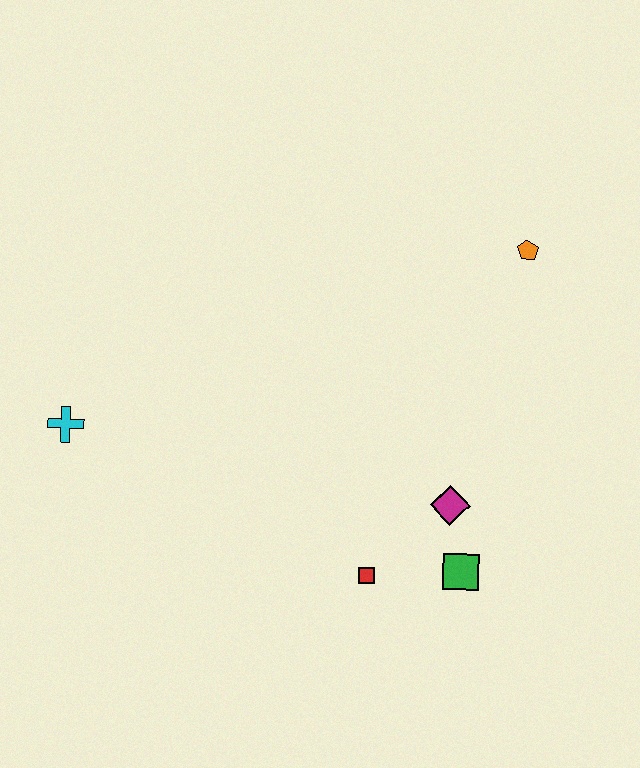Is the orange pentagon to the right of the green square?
Yes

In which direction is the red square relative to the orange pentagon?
The red square is below the orange pentagon.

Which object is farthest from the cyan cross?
The orange pentagon is farthest from the cyan cross.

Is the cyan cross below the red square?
No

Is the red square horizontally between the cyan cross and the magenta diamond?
Yes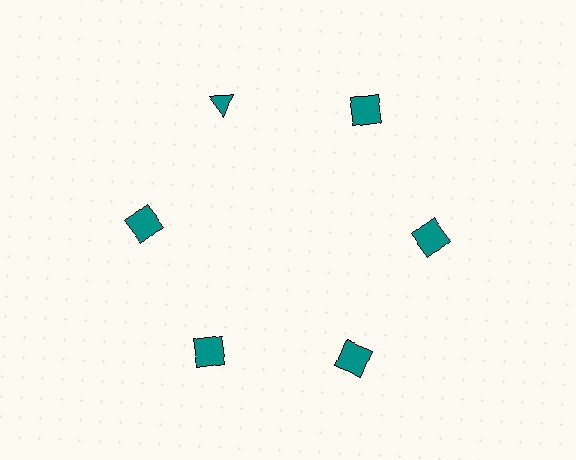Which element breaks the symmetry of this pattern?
The teal triangle at roughly the 11 o'clock position breaks the symmetry. All other shapes are teal squares.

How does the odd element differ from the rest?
It has a different shape: triangle instead of square.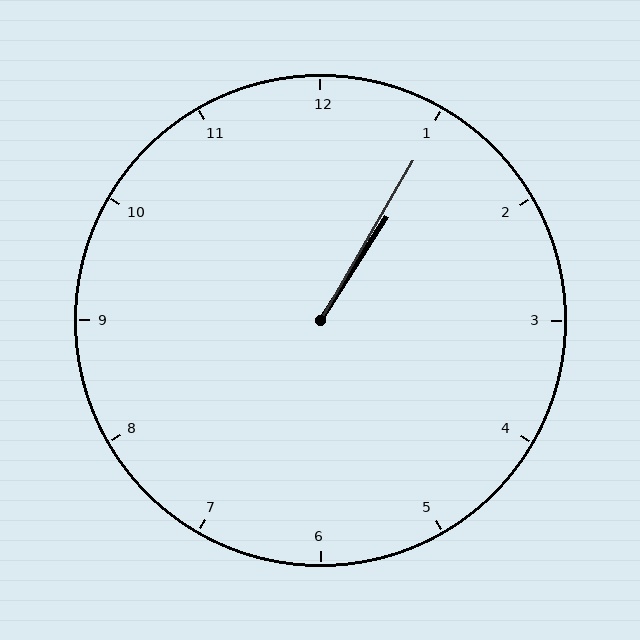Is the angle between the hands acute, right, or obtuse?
It is acute.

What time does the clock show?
1:05.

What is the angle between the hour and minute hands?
Approximately 2 degrees.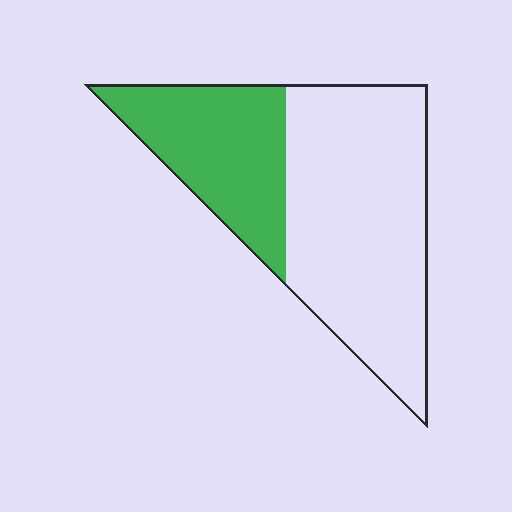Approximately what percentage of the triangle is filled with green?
Approximately 35%.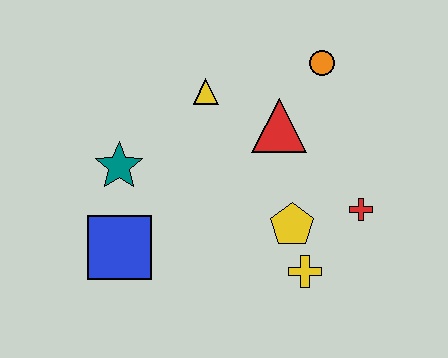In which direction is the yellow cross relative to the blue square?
The yellow cross is to the right of the blue square.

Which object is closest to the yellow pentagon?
The yellow cross is closest to the yellow pentagon.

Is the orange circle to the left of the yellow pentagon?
No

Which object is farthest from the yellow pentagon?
The teal star is farthest from the yellow pentagon.